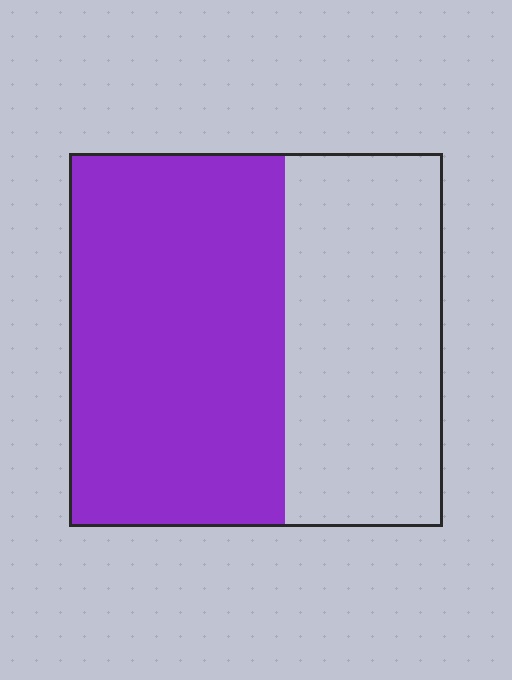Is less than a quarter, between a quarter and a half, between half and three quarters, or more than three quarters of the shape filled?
Between half and three quarters.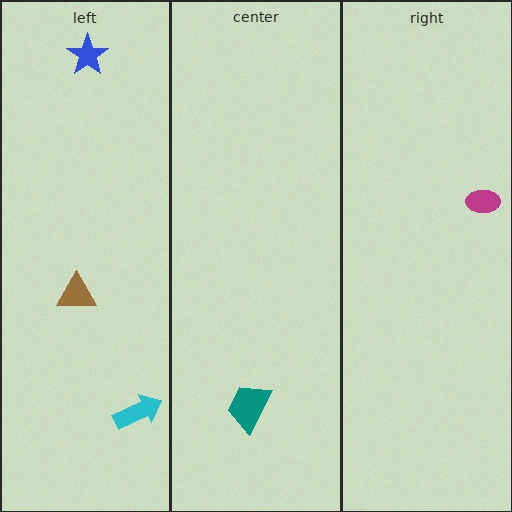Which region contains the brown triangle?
The left region.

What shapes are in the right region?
The magenta ellipse.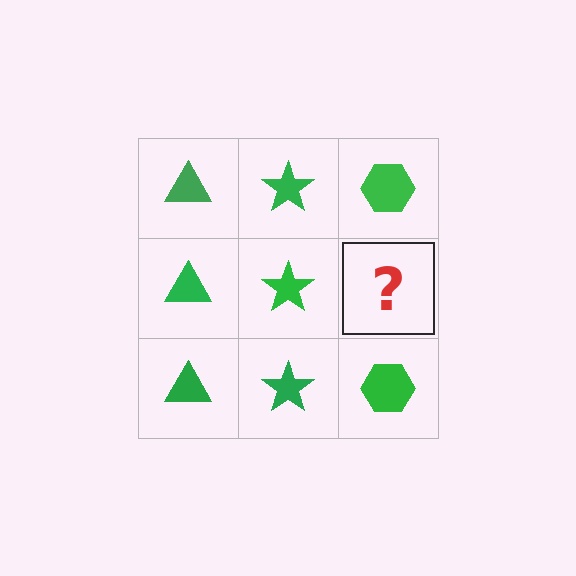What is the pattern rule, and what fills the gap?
The rule is that each column has a consistent shape. The gap should be filled with a green hexagon.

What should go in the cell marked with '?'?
The missing cell should contain a green hexagon.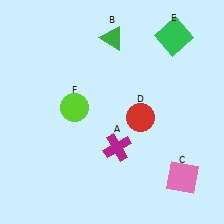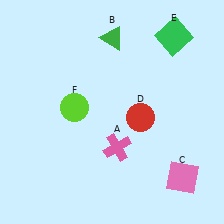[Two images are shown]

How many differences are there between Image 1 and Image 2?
There is 1 difference between the two images.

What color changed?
The cross (A) changed from magenta in Image 1 to pink in Image 2.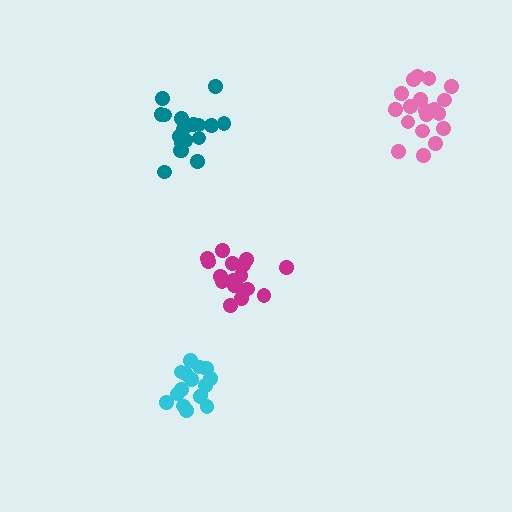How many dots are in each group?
Group 1: 19 dots, Group 2: 19 dots, Group 3: 18 dots, Group 4: 16 dots (72 total).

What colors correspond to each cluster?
The clusters are colored: teal, pink, magenta, cyan.